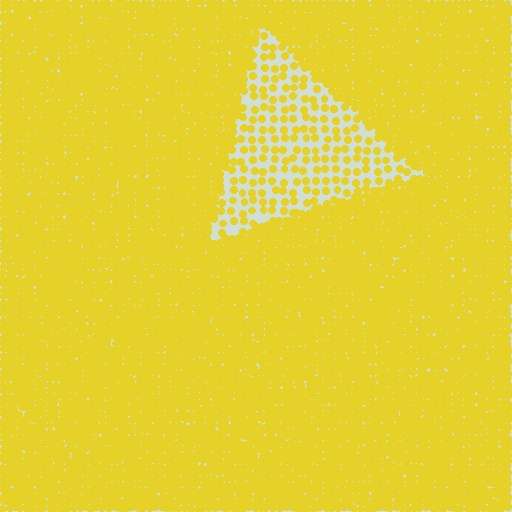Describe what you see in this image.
The image contains small yellow elements arranged at two different densities. A triangle-shaped region is visible where the elements are less densely packed than the surrounding area.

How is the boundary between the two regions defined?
The boundary is defined by a change in element density (approximately 3.1x ratio). All elements are the same color, size, and shape.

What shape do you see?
I see a triangle.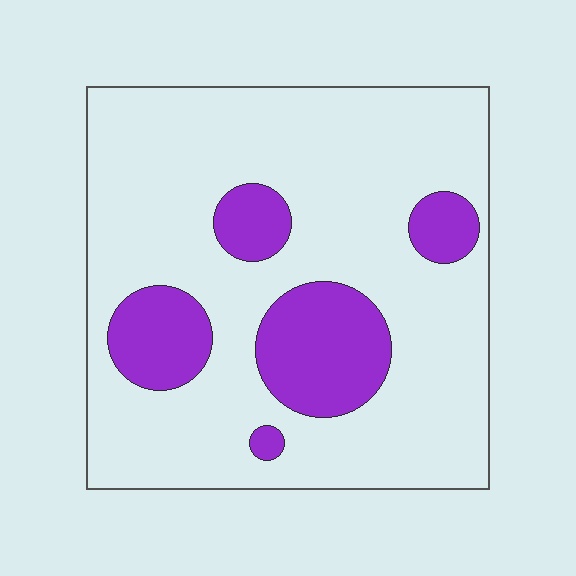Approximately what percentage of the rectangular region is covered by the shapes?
Approximately 20%.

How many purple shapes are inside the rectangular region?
5.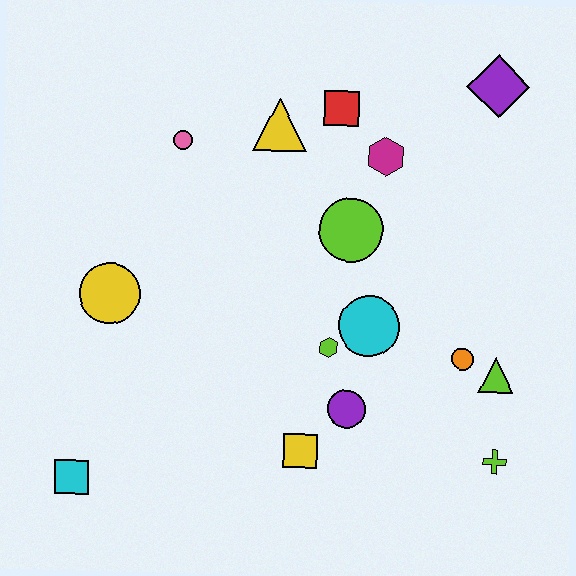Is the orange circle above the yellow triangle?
No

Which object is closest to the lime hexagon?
The cyan circle is closest to the lime hexagon.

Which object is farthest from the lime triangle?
The cyan square is farthest from the lime triangle.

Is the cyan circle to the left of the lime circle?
No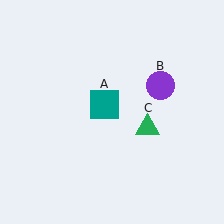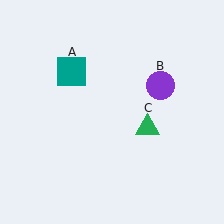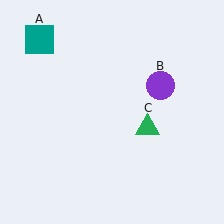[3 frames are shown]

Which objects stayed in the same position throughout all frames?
Purple circle (object B) and green triangle (object C) remained stationary.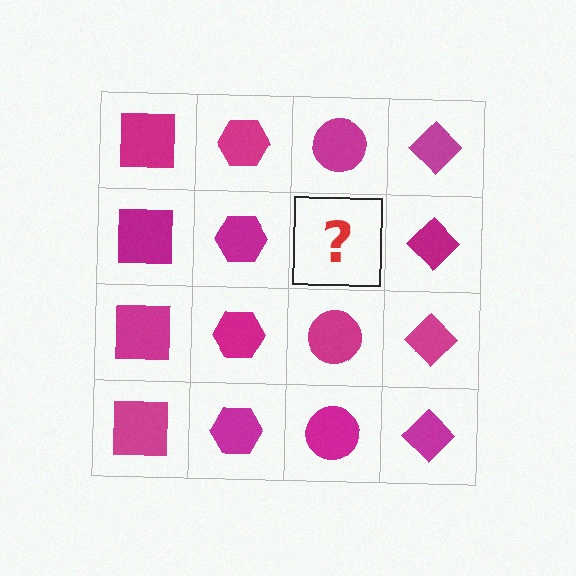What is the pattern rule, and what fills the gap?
The rule is that each column has a consistent shape. The gap should be filled with a magenta circle.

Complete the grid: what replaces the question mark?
The question mark should be replaced with a magenta circle.